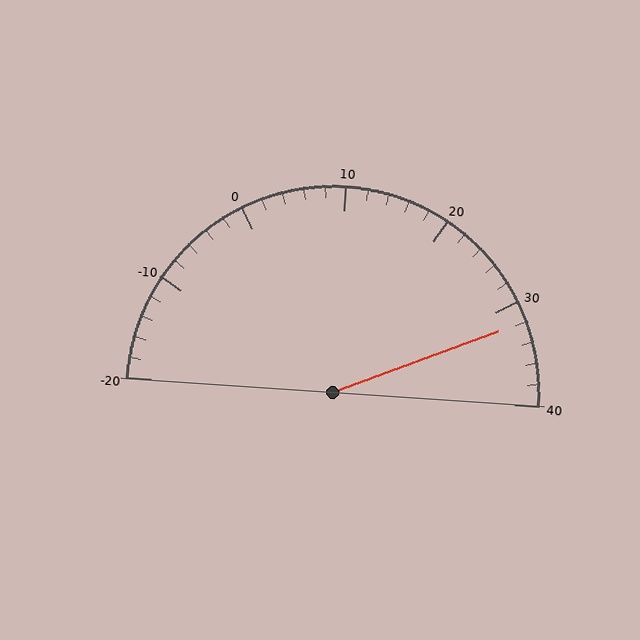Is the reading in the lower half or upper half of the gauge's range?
The reading is in the upper half of the range (-20 to 40).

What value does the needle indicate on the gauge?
The needle indicates approximately 32.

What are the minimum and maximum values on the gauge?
The gauge ranges from -20 to 40.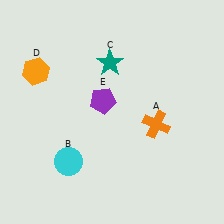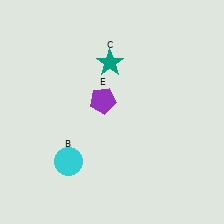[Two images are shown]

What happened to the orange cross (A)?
The orange cross (A) was removed in Image 2. It was in the bottom-right area of Image 1.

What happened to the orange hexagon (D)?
The orange hexagon (D) was removed in Image 2. It was in the top-left area of Image 1.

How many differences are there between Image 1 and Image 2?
There are 2 differences between the two images.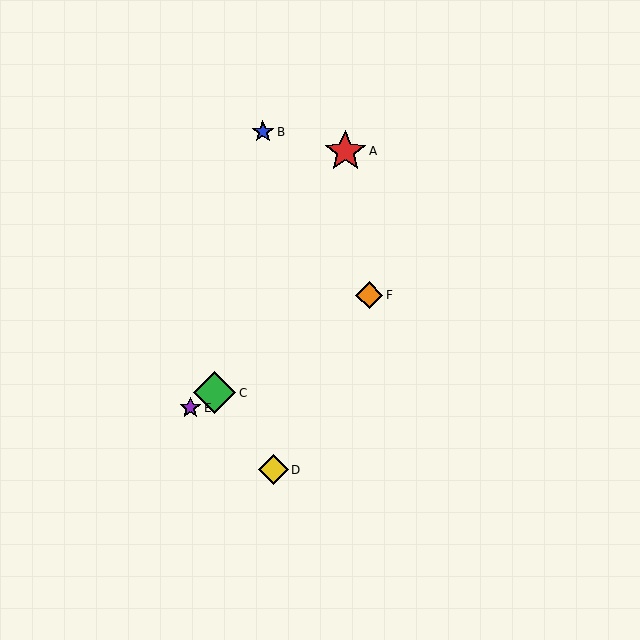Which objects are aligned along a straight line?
Objects C, E, F are aligned along a straight line.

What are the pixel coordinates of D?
Object D is at (273, 470).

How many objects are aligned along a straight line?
3 objects (C, E, F) are aligned along a straight line.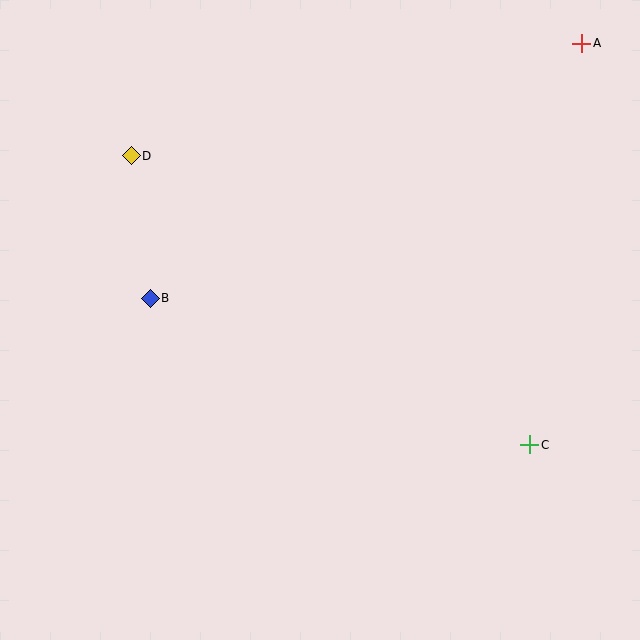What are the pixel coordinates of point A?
Point A is at (582, 43).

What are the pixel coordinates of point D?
Point D is at (131, 156).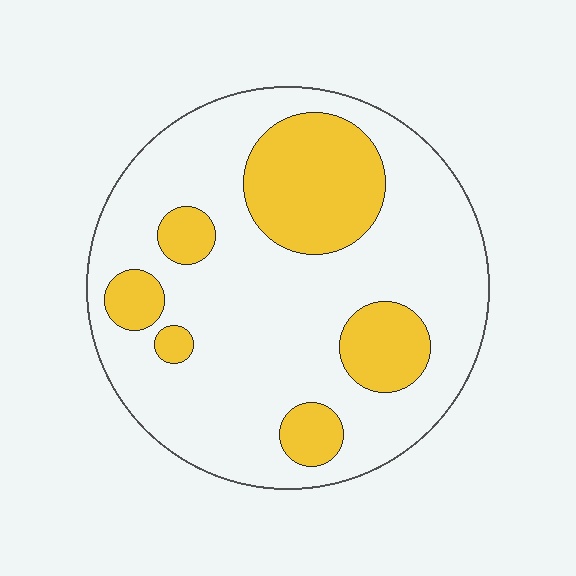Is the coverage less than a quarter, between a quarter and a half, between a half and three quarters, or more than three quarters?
Between a quarter and a half.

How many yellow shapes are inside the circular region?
6.